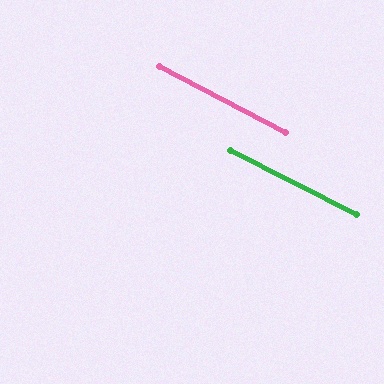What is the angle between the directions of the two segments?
Approximately 1 degree.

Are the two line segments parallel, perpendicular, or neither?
Parallel — their directions differ by only 0.6°.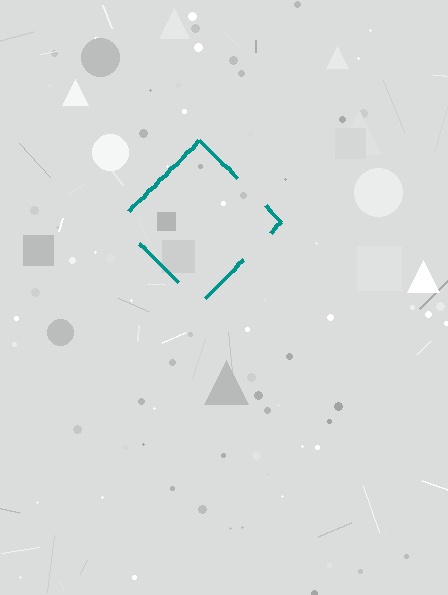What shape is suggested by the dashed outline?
The dashed outline suggests a diamond.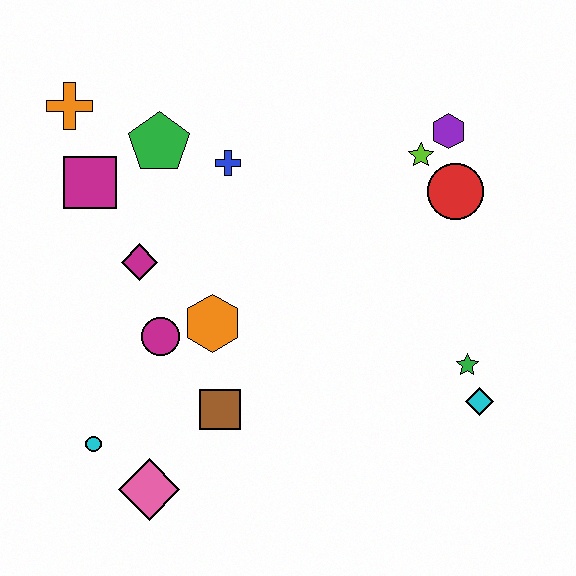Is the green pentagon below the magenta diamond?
No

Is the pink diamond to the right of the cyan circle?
Yes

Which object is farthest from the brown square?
The purple hexagon is farthest from the brown square.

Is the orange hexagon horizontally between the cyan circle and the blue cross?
Yes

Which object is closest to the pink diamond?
The cyan circle is closest to the pink diamond.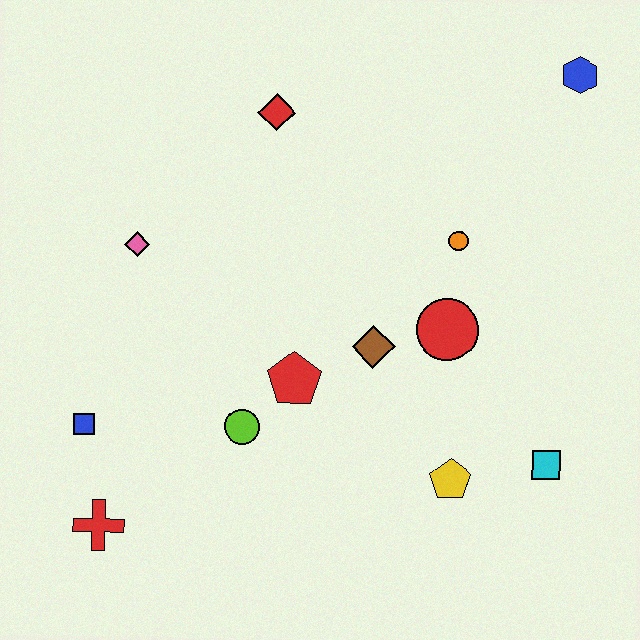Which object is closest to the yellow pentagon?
The cyan square is closest to the yellow pentagon.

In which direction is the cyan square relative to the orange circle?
The cyan square is below the orange circle.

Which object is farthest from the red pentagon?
The blue hexagon is farthest from the red pentagon.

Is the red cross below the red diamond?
Yes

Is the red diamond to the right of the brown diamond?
No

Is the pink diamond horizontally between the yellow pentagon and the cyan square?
No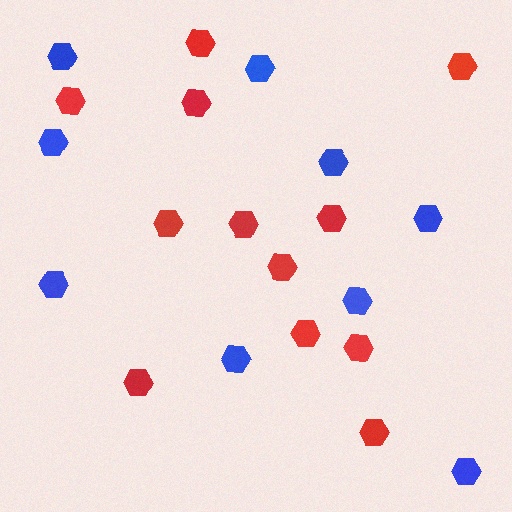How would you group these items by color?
There are 2 groups: one group of red hexagons (12) and one group of blue hexagons (9).